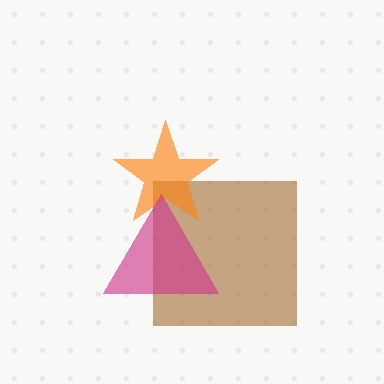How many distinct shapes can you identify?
There are 3 distinct shapes: a brown square, an orange star, a magenta triangle.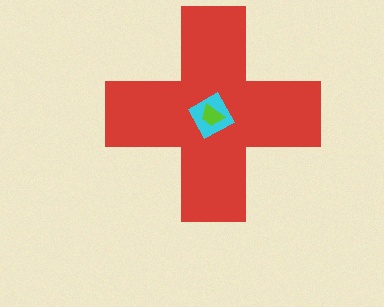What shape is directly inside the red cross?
The cyan diamond.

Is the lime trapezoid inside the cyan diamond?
Yes.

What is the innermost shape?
The lime trapezoid.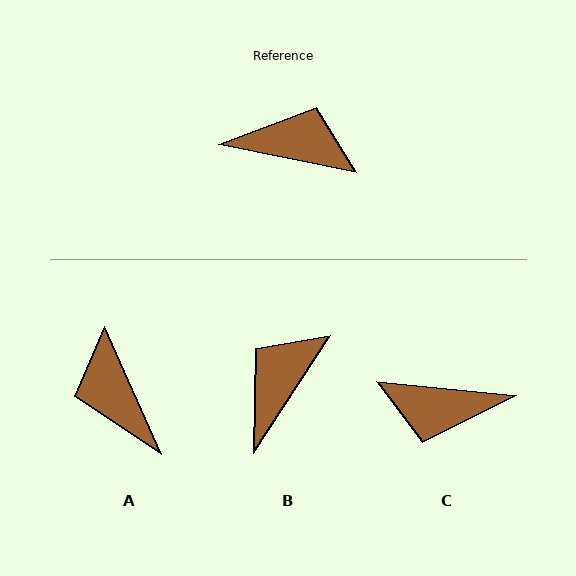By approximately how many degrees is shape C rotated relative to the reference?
Approximately 174 degrees clockwise.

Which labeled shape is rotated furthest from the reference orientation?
C, about 174 degrees away.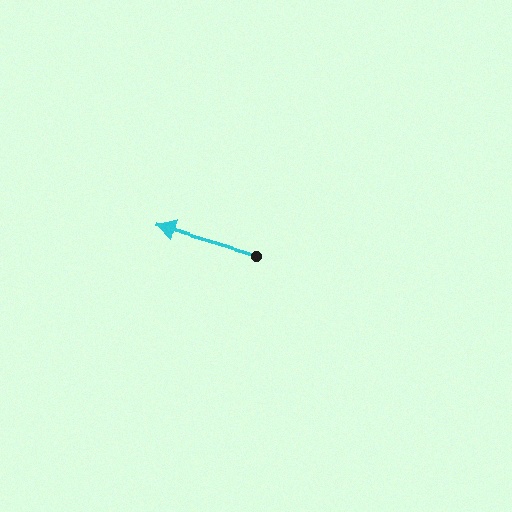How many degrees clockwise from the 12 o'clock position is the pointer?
Approximately 286 degrees.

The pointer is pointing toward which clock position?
Roughly 10 o'clock.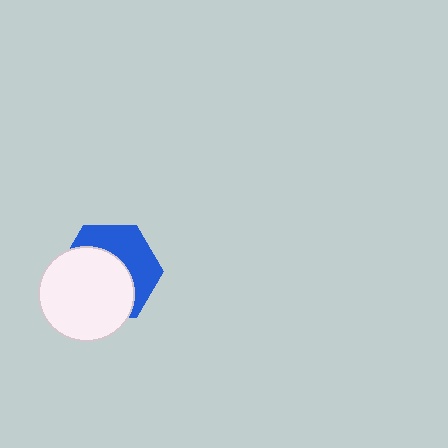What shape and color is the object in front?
The object in front is a white circle.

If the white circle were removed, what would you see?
You would see the complete blue hexagon.